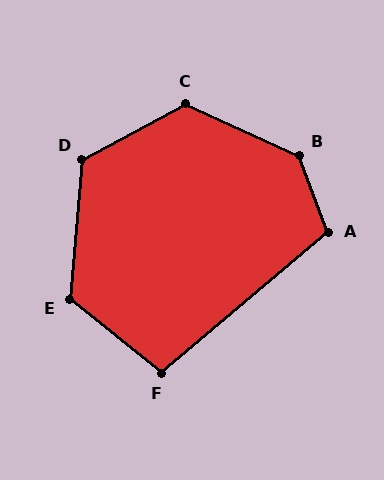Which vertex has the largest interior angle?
B, at approximately 135 degrees.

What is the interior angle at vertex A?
Approximately 110 degrees (obtuse).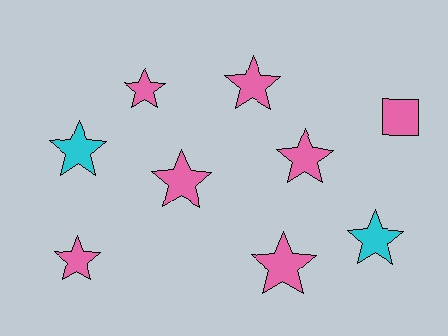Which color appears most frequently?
Pink, with 7 objects.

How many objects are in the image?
There are 9 objects.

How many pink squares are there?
There is 1 pink square.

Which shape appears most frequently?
Star, with 8 objects.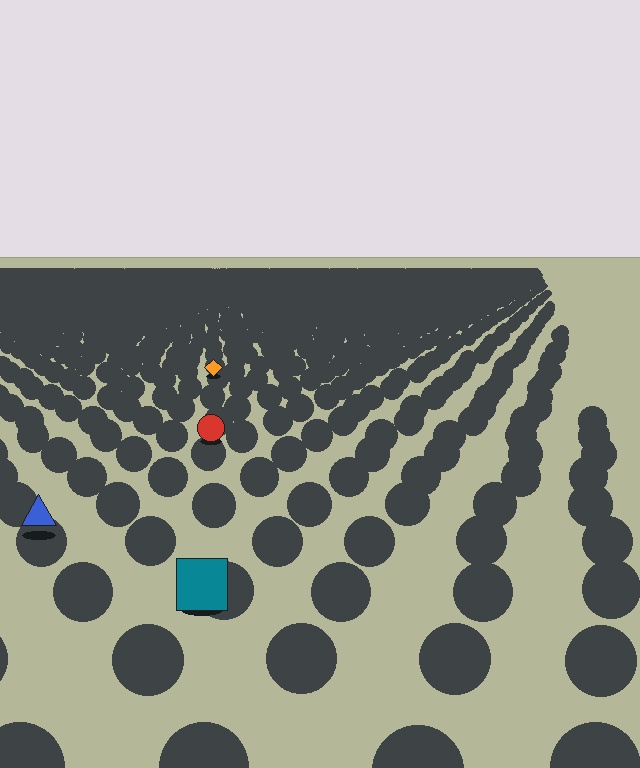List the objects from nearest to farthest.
From nearest to farthest: the teal square, the blue triangle, the red circle, the orange diamond.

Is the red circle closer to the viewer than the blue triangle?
No. The blue triangle is closer — you can tell from the texture gradient: the ground texture is coarser near it.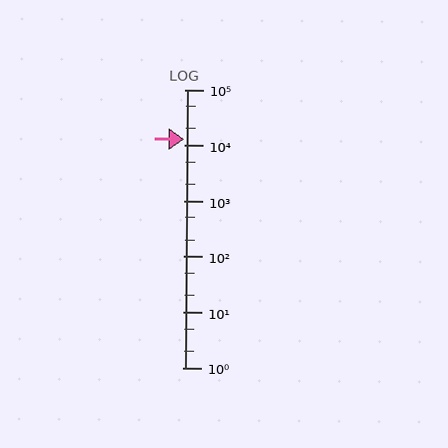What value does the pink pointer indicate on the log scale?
The pointer indicates approximately 13000.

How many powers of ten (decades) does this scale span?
The scale spans 5 decades, from 1 to 100000.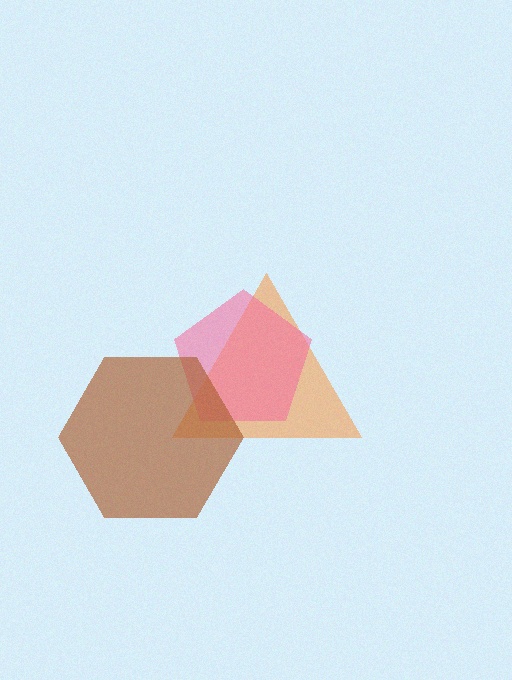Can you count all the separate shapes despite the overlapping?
Yes, there are 3 separate shapes.